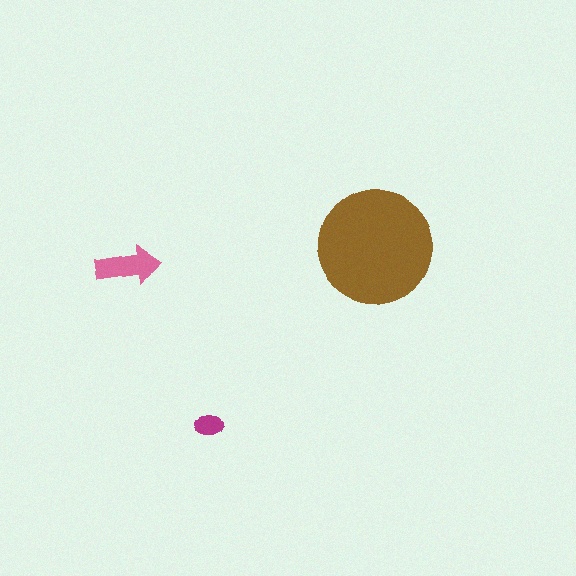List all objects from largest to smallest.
The brown circle, the pink arrow, the magenta ellipse.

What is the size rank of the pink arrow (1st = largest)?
2nd.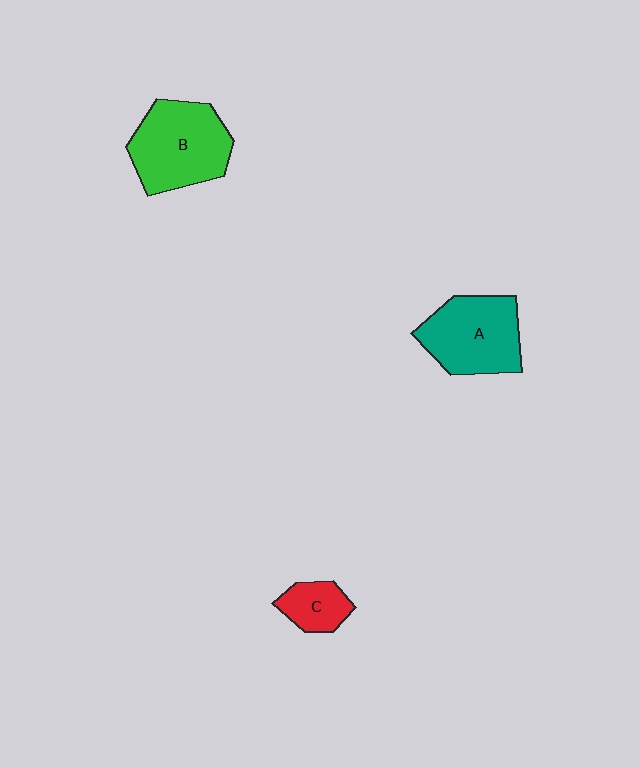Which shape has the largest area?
Shape B (green).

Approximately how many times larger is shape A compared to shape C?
Approximately 2.3 times.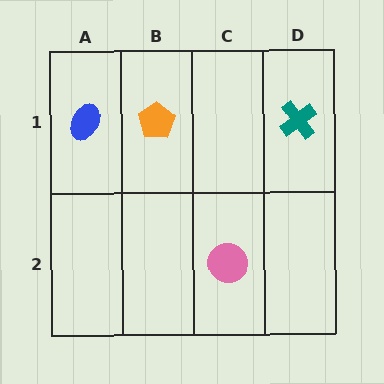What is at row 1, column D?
A teal cross.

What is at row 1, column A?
A blue ellipse.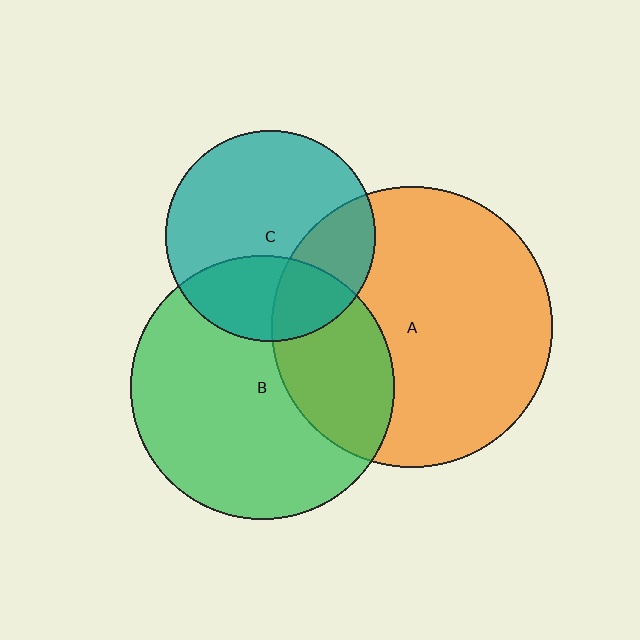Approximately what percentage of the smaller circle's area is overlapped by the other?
Approximately 30%.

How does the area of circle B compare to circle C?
Approximately 1.6 times.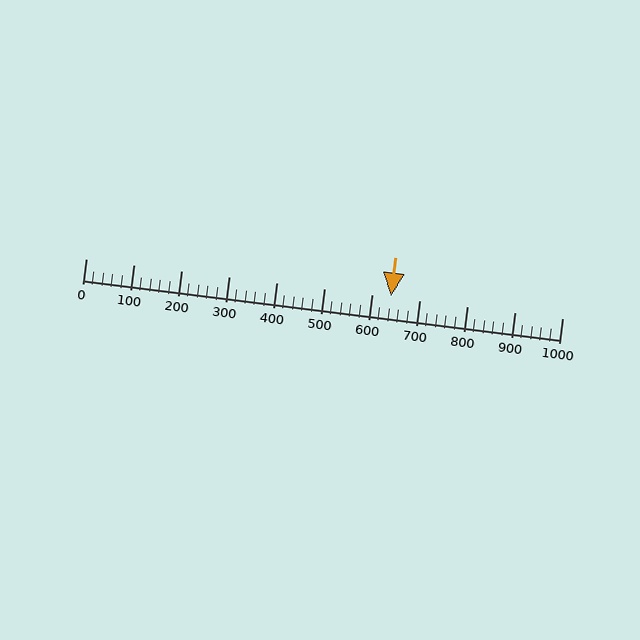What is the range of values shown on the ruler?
The ruler shows values from 0 to 1000.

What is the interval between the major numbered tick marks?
The major tick marks are spaced 100 units apart.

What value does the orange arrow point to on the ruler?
The orange arrow points to approximately 640.